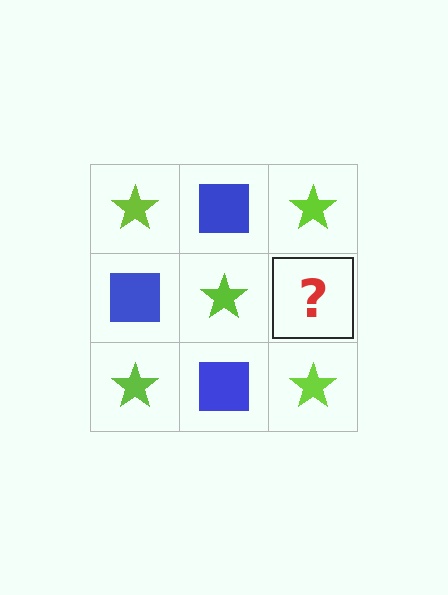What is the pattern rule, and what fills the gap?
The rule is that it alternates lime star and blue square in a checkerboard pattern. The gap should be filled with a blue square.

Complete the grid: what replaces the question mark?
The question mark should be replaced with a blue square.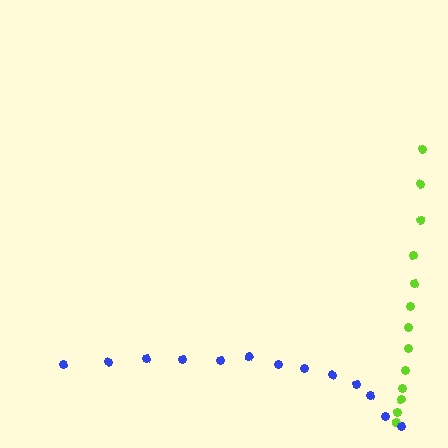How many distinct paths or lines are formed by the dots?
There are 2 distinct paths.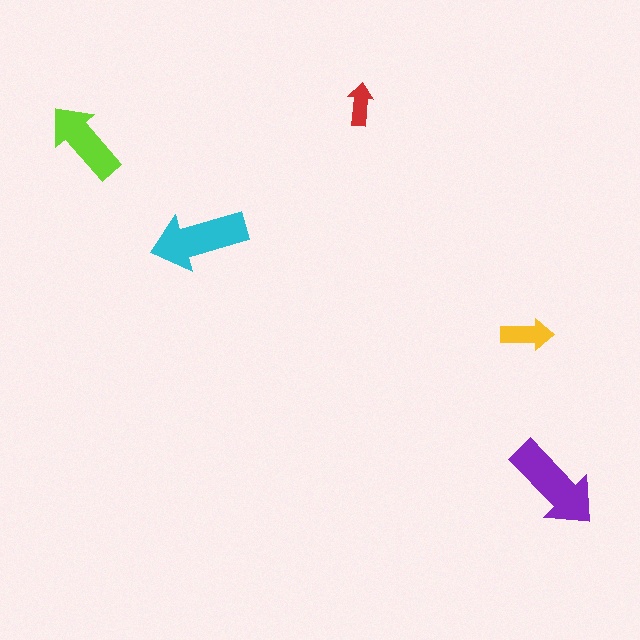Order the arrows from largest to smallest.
the purple one, the cyan one, the lime one, the yellow one, the red one.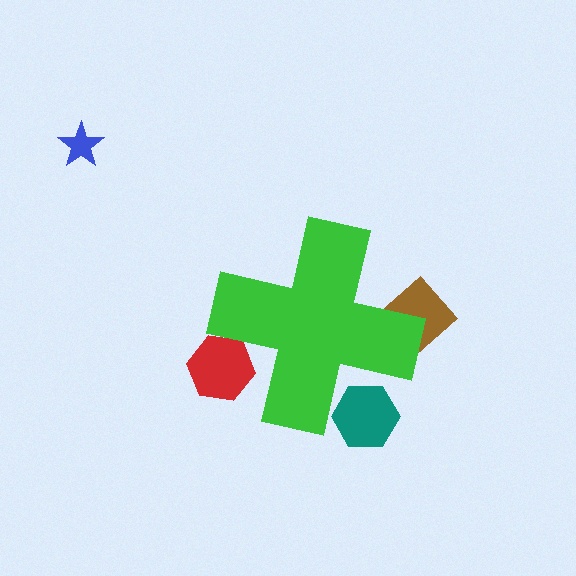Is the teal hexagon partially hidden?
Yes, the teal hexagon is partially hidden behind the green cross.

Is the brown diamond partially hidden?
Yes, the brown diamond is partially hidden behind the green cross.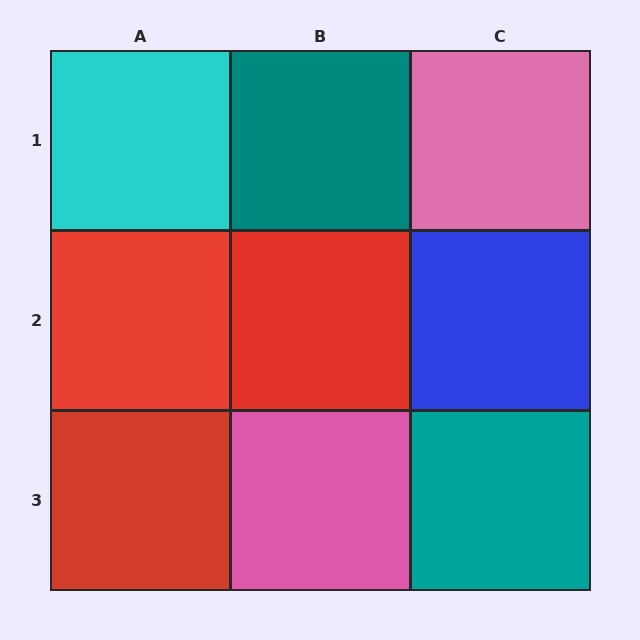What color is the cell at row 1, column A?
Cyan.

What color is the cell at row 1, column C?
Pink.